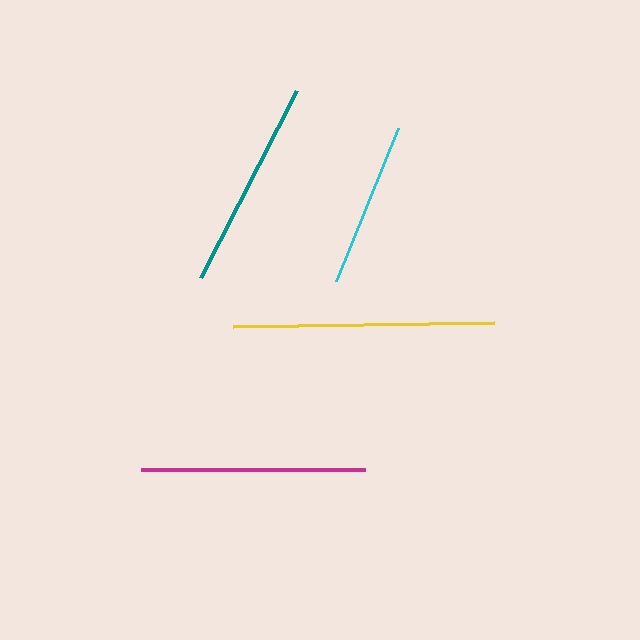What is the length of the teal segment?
The teal segment is approximately 210 pixels long.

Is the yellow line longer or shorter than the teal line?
The yellow line is longer than the teal line.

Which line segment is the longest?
The yellow line is the longest at approximately 260 pixels.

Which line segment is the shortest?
The cyan line is the shortest at approximately 165 pixels.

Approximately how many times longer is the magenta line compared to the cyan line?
The magenta line is approximately 1.4 times the length of the cyan line.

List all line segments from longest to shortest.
From longest to shortest: yellow, magenta, teal, cyan.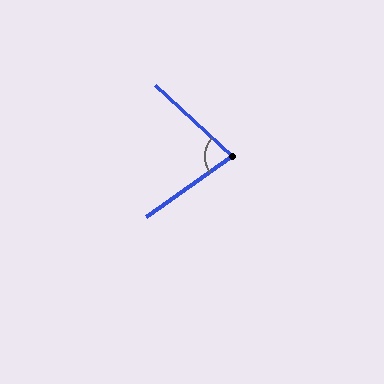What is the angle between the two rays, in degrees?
Approximately 78 degrees.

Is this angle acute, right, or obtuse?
It is acute.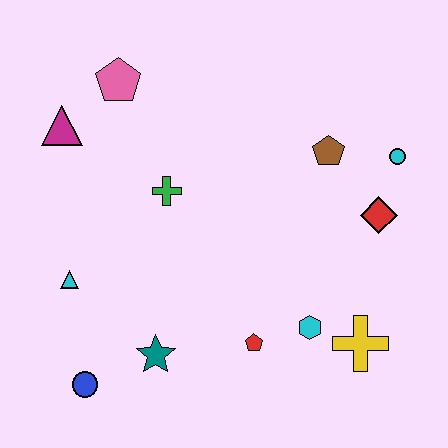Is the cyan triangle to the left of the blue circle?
Yes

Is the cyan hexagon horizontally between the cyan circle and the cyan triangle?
Yes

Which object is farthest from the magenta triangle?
The yellow cross is farthest from the magenta triangle.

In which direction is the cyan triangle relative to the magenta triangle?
The cyan triangle is below the magenta triangle.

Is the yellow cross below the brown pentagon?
Yes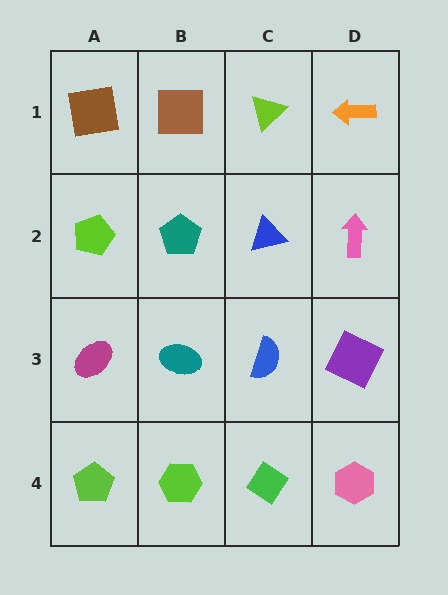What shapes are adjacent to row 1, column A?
A lime pentagon (row 2, column A), a brown square (row 1, column B).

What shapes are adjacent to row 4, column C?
A blue semicircle (row 3, column C), a lime hexagon (row 4, column B), a pink hexagon (row 4, column D).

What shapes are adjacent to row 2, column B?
A brown square (row 1, column B), a teal ellipse (row 3, column B), a lime pentagon (row 2, column A), a blue triangle (row 2, column C).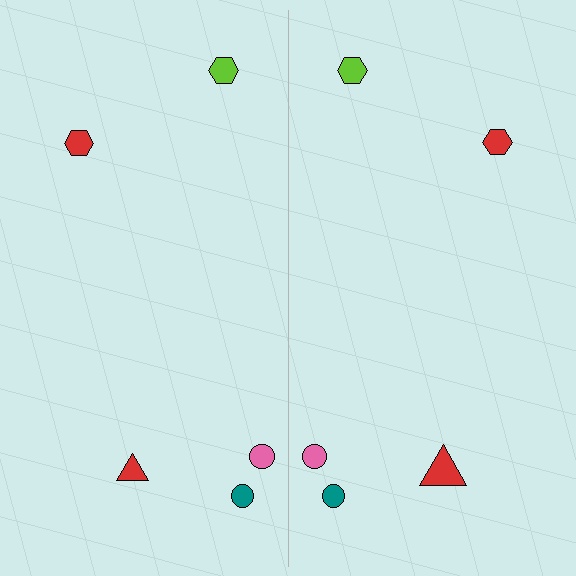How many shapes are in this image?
There are 10 shapes in this image.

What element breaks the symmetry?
The red triangle on the right side has a different size than its mirror counterpart.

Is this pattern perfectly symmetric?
No, the pattern is not perfectly symmetric. The red triangle on the right side has a different size than its mirror counterpart.